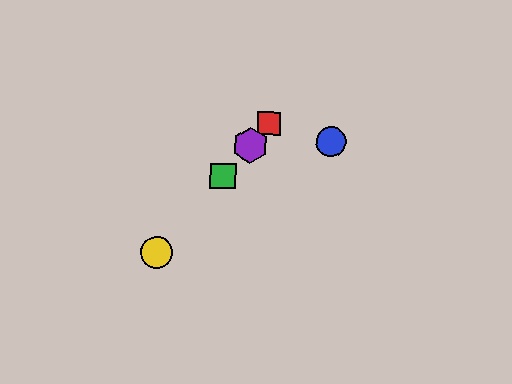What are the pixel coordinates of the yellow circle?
The yellow circle is at (157, 252).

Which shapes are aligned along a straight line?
The red square, the green square, the yellow circle, the purple hexagon are aligned along a straight line.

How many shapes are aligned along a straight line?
4 shapes (the red square, the green square, the yellow circle, the purple hexagon) are aligned along a straight line.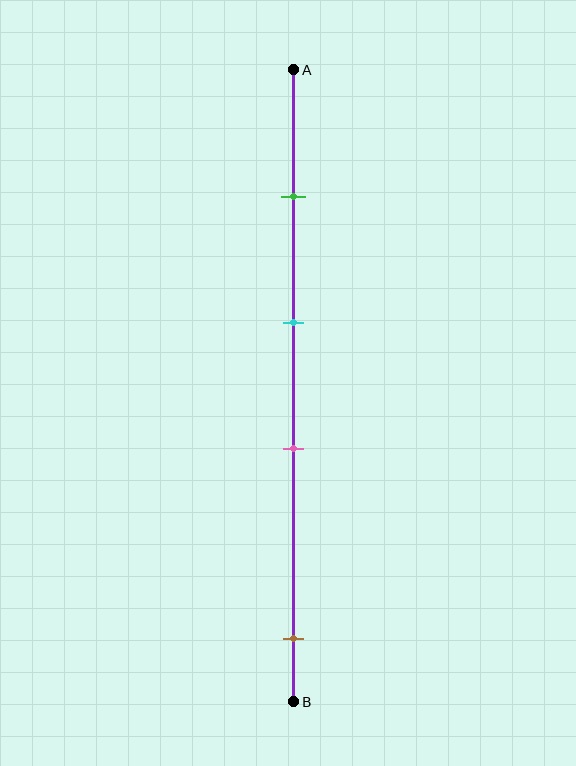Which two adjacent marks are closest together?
The cyan and pink marks are the closest adjacent pair.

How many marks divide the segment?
There are 4 marks dividing the segment.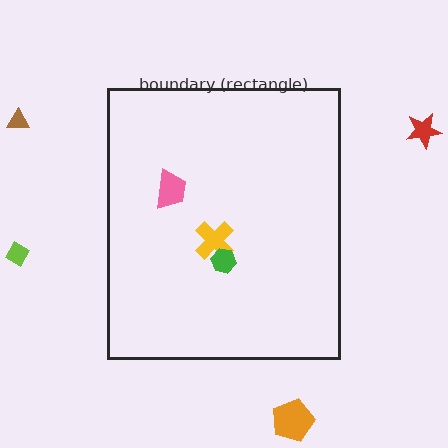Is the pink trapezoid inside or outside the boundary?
Inside.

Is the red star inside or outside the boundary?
Outside.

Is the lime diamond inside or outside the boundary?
Outside.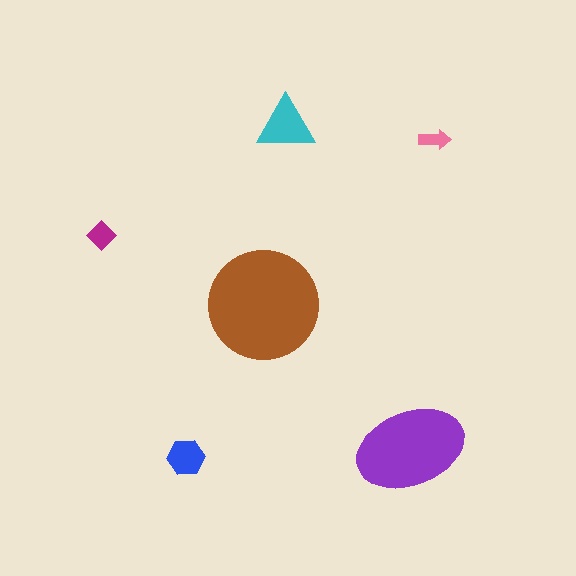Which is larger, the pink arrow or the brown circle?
The brown circle.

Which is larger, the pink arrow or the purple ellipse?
The purple ellipse.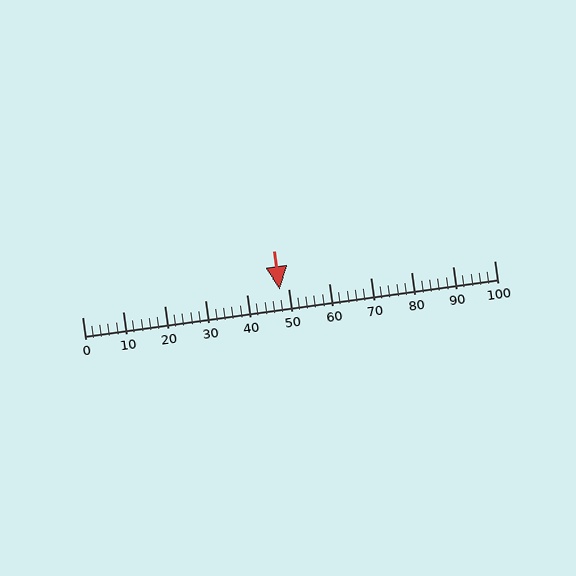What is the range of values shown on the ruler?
The ruler shows values from 0 to 100.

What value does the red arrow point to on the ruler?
The red arrow points to approximately 48.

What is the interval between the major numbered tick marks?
The major tick marks are spaced 10 units apart.